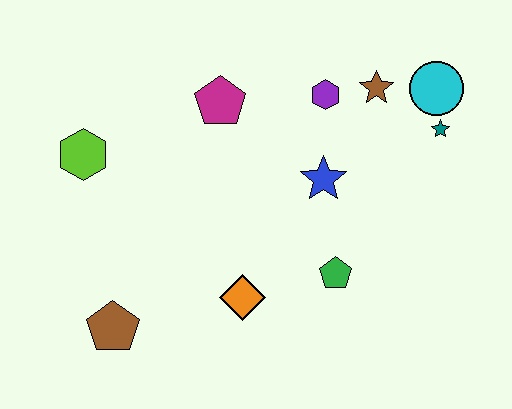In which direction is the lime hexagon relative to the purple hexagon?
The lime hexagon is to the left of the purple hexagon.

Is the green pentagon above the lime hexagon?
No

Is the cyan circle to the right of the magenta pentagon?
Yes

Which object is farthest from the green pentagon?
The lime hexagon is farthest from the green pentagon.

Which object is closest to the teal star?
The cyan circle is closest to the teal star.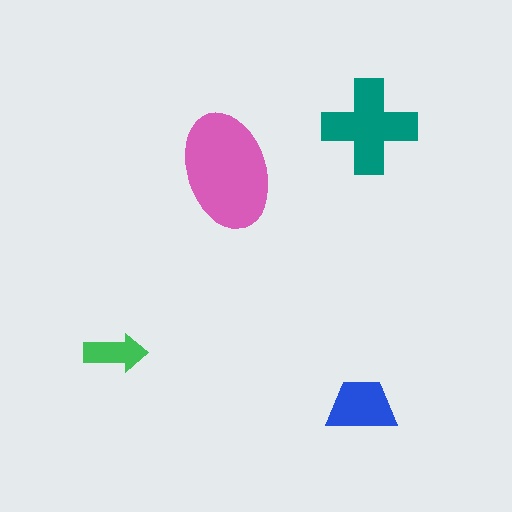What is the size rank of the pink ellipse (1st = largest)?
1st.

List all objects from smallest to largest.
The green arrow, the blue trapezoid, the teal cross, the pink ellipse.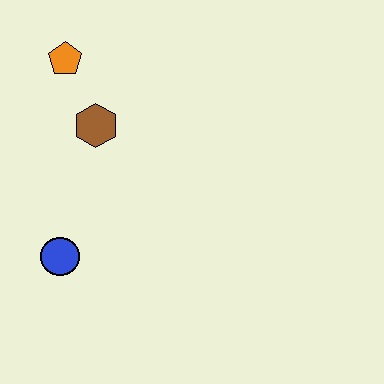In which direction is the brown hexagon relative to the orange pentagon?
The brown hexagon is below the orange pentagon.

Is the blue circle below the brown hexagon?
Yes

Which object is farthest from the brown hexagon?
The blue circle is farthest from the brown hexagon.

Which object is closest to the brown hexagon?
The orange pentagon is closest to the brown hexagon.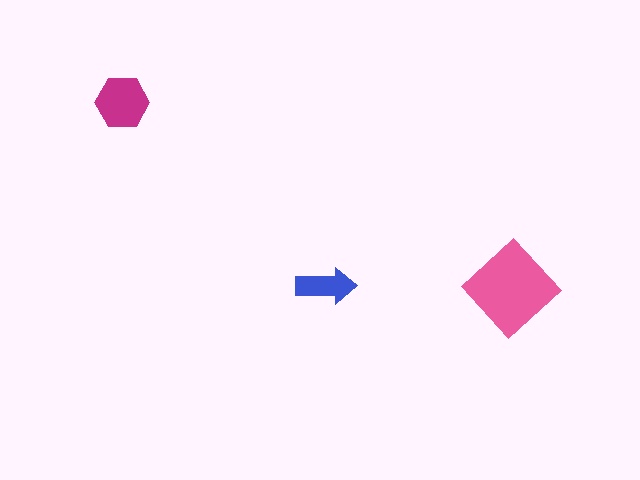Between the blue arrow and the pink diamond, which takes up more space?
The pink diamond.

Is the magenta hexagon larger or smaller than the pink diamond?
Smaller.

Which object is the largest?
The pink diamond.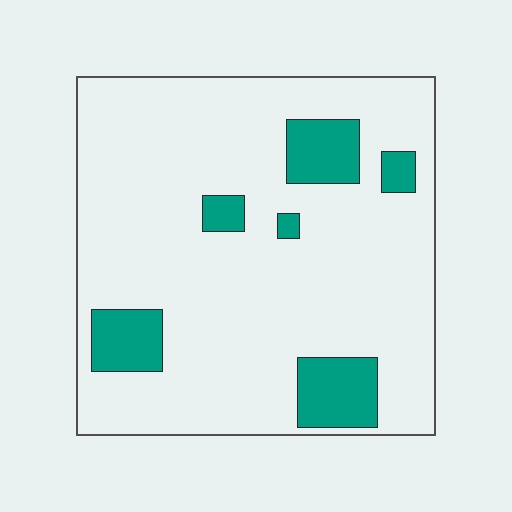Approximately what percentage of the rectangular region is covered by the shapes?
Approximately 15%.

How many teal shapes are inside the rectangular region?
6.